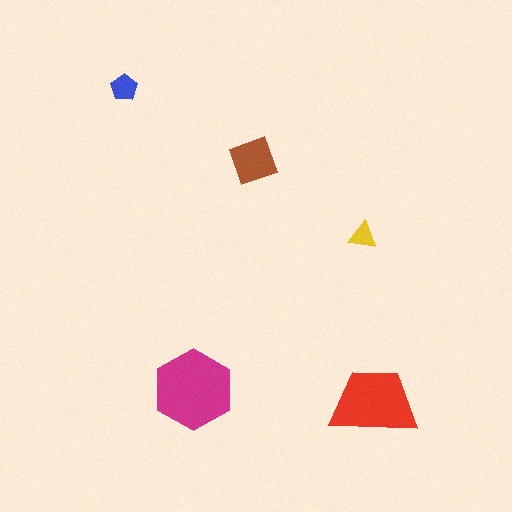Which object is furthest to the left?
The blue pentagon is leftmost.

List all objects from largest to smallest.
The magenta hexagon, the red trapezoid, the brown square, the blue pentagon, the yellow triangle.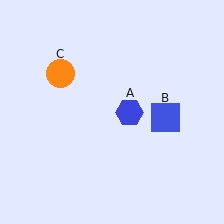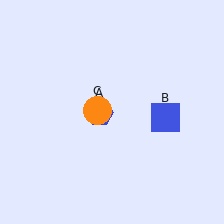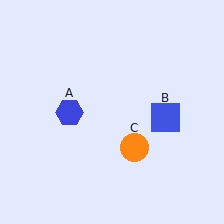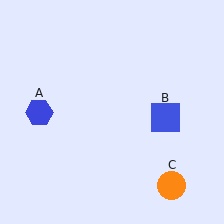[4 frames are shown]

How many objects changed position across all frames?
2 objects changed position: blue hexagon (object A), orange circle (object C).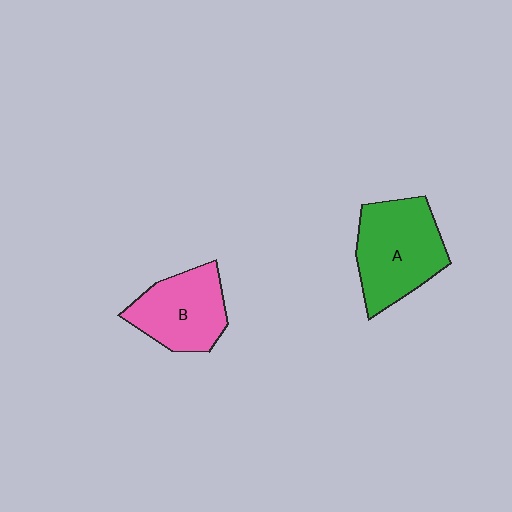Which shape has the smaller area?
Shape B (pink).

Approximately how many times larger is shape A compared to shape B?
Approximately 1.2 times.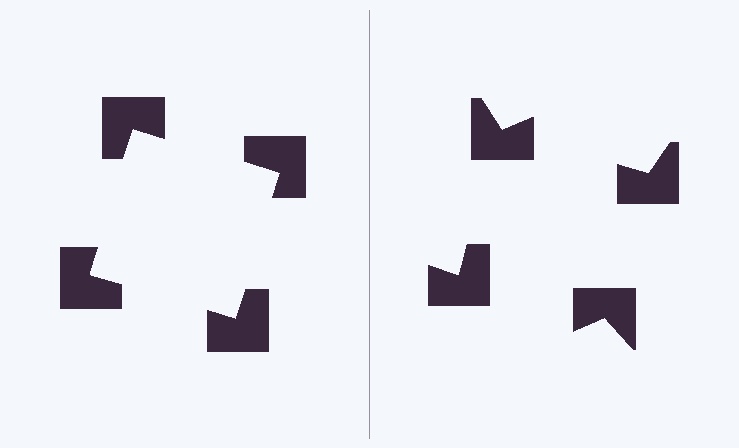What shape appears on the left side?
An illusory square.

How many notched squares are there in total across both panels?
8 — 4 on each side.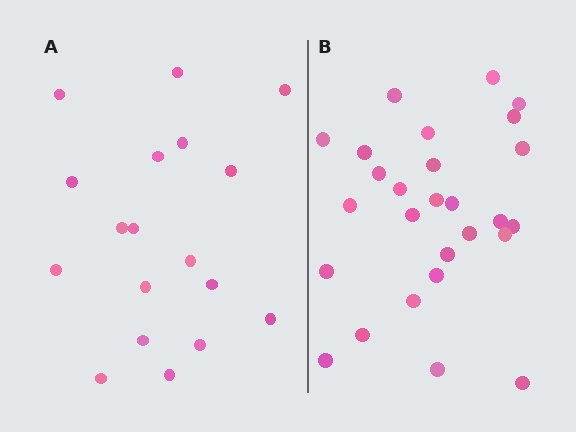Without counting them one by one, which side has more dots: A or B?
Region B (the right region) has more dots.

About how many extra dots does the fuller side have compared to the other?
Region B has roughly 8 or so more dots than region A.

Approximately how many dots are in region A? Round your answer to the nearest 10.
About 20 dots. (The exact count is 18, which rounds to 20.)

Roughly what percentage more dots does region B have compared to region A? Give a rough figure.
About 50% more.